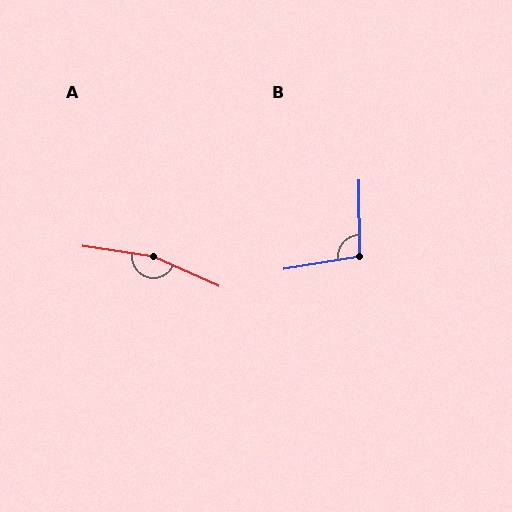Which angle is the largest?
A, at approximately 164 degrees.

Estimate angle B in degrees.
Approximately 99 degrees.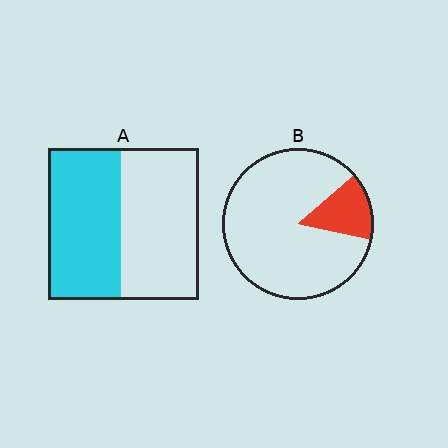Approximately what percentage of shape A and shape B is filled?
A is approximately 50% and B is approximately 15%.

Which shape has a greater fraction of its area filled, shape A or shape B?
Shape A.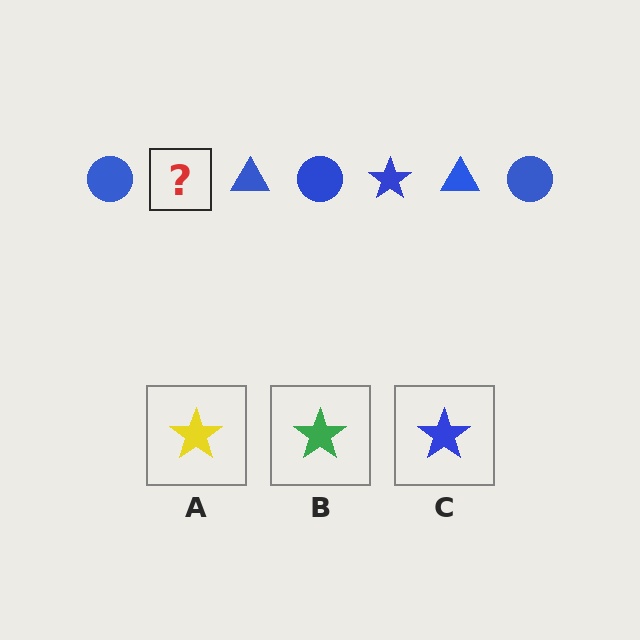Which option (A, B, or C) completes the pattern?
C.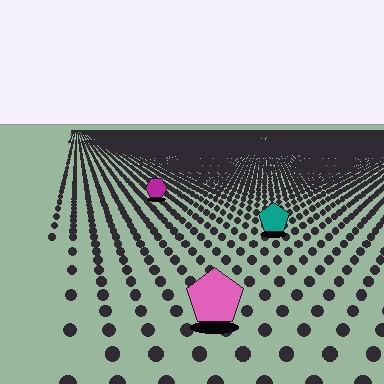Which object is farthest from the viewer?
The magenta hexagon is farthest from the viewer. It appears smaller and the ground texture around it is denser.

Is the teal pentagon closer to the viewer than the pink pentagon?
No. The pink pentagon is closer — you can tell from the texture gradient: the ground texture is coarser near it.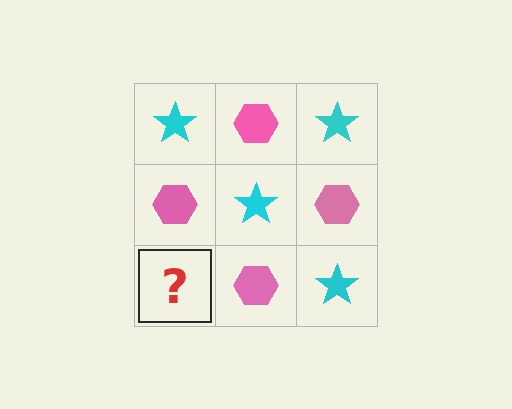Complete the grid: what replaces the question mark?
The question mark should be replaced with a cyan star.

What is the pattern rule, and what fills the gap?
The rule is that it alternates cyan star and pink hexagon in a checkerboard pattern. The gap should be filled with a cyan star.